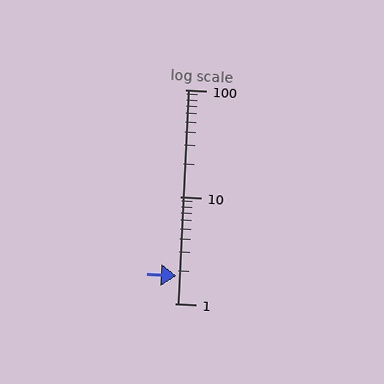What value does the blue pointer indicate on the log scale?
The pointer indicates approximately 1.8.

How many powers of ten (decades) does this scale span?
The scale spans 2 decades, from 1 to 100.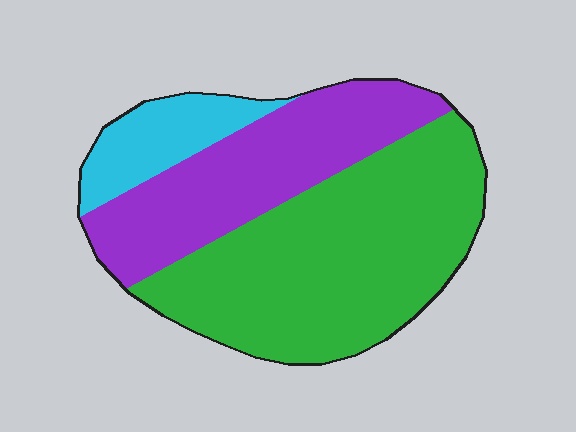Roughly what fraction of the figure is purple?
Purple covers 33% of the figure.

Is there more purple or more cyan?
Purple.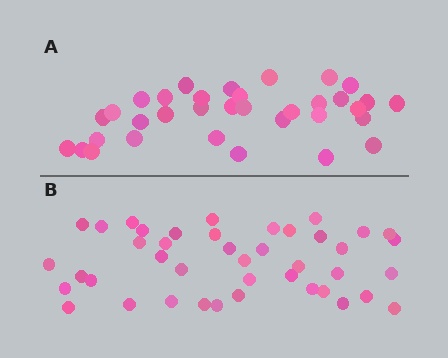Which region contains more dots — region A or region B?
Region B (the bottom region) has more dots.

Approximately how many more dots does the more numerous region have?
Region B has roughly 8 or so more dots than region A.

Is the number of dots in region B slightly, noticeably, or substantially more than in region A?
Region B has only slightly more — the two regions are fairly close. The ratio is roughly 1.2 to 1.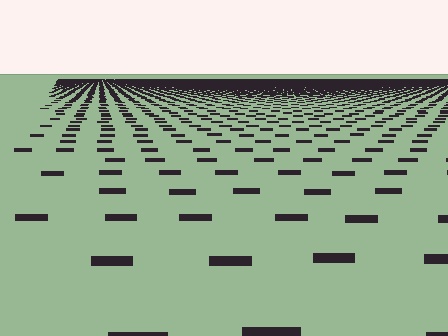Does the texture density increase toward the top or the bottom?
Density increases toward the top.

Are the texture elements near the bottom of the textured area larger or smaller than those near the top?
Larger. Near the bottom, elements are closer to the viewer and appear at a bigger on-screen size.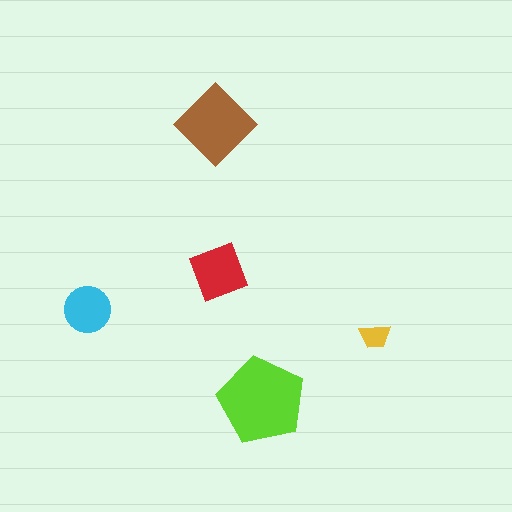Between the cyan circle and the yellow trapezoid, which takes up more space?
The cyan circle.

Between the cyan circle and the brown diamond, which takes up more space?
The brown diamond.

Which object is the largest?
The lime pentagon.